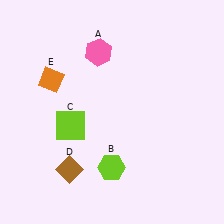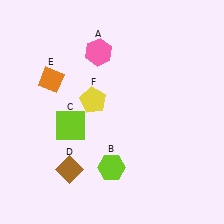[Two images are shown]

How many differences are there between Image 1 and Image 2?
There is 1 difference between the two images.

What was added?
A yellow pentagon (F) was added in Image 2.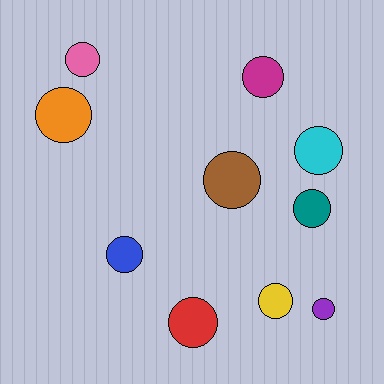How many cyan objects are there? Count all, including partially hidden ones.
There is 1 cyan object.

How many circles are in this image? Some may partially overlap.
There are 10 circles.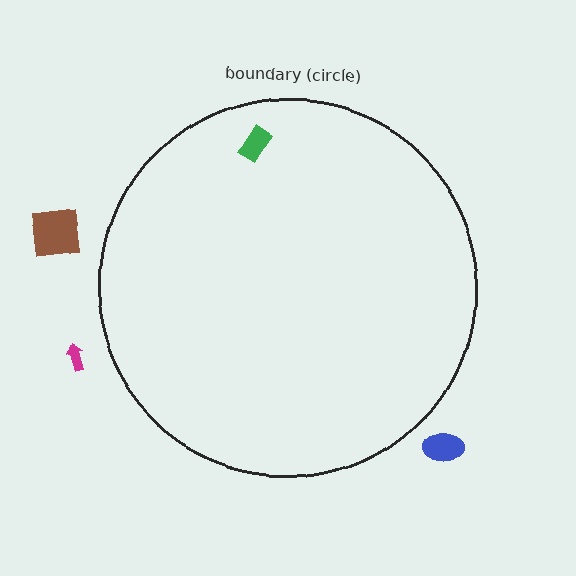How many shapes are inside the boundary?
1 inside, 3 outside.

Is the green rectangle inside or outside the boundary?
Inside.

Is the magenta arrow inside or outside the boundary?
Outside.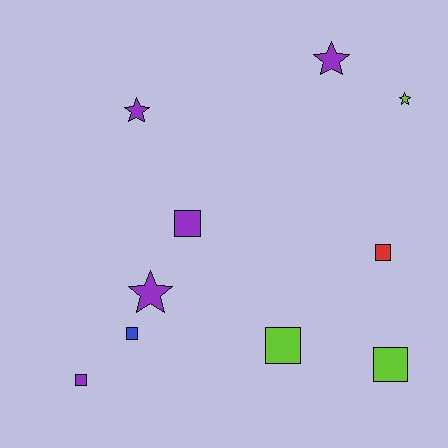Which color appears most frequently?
Purple, with 5 objects.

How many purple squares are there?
There are 2 purple squares.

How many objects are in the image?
There are 10 objects.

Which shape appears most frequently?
Square, with 6 objects.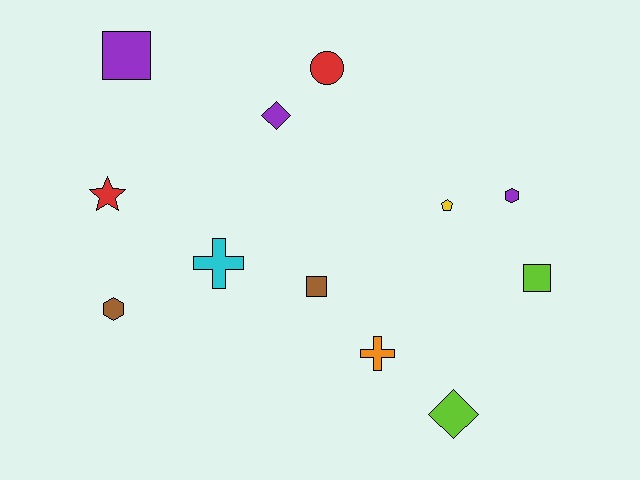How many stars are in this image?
There is 1 star.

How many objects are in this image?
There are 12 objects.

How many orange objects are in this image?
There is 1 orange object.